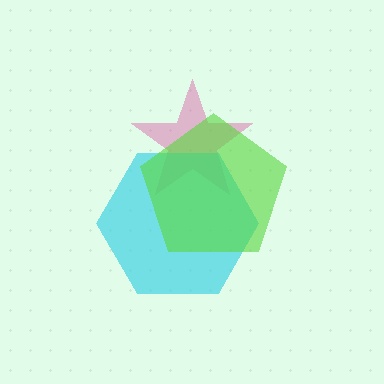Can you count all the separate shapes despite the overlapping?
Yes, there are 3 separate shapes.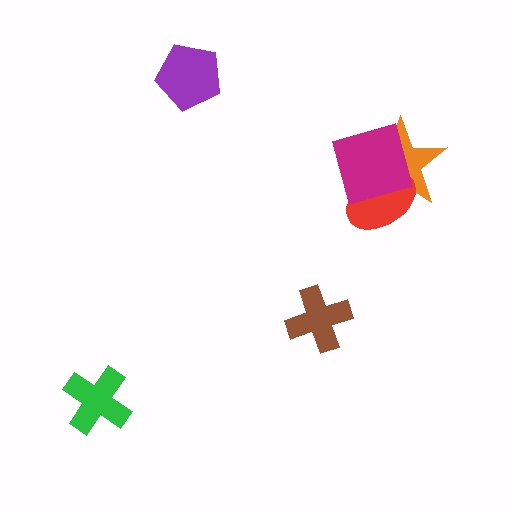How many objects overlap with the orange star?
2 objects overlap with the orange star.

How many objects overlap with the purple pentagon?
0 objects overlap with the purple pentagon.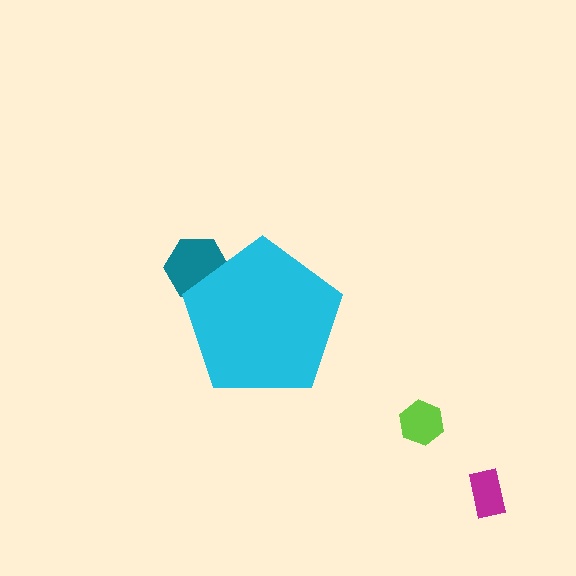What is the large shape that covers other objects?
A cyan pentagon.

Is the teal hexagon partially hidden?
Yes, the teal hexagon is partially hidden behind the cyan pentagon.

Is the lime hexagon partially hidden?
No, the lime hexagon is fully visible.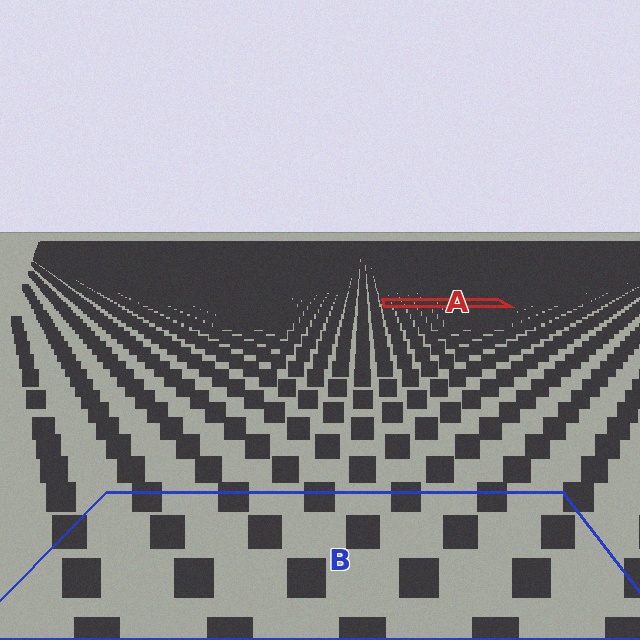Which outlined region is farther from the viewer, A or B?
Region A is farther from the viewer — the texture elements inside it appear smaller and more densely packed.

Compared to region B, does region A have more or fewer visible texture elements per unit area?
Region A has more texture elements per unit area — they are packed more densely because it is farther away.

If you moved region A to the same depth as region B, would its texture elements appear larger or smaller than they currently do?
They would appear larger. At a closer depth, the same texture elements are projected at a bigger on-screen size.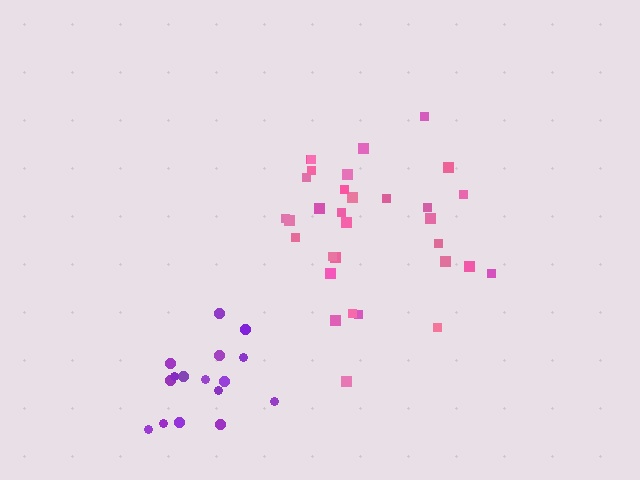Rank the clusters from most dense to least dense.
purple, pink.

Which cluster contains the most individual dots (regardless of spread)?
Pink (32).